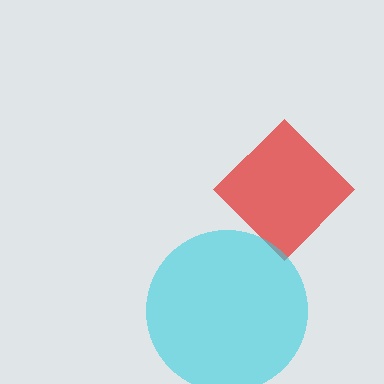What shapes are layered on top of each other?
The layered shapes are: a red diamond, a cyan circle.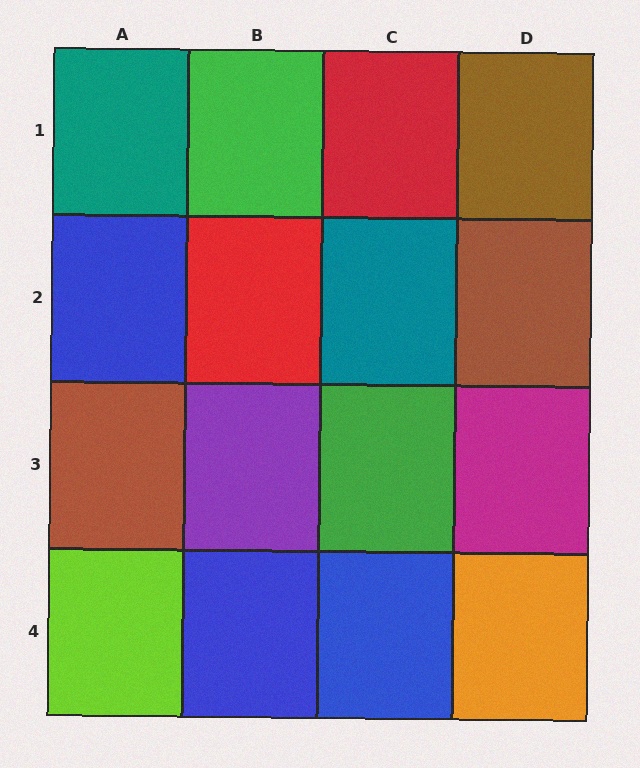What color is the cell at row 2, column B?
Red.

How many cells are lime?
1 cell is lime.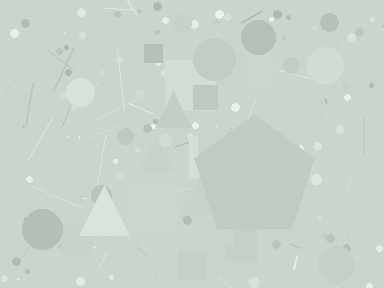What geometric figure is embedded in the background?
A pentagon is embedded in the background.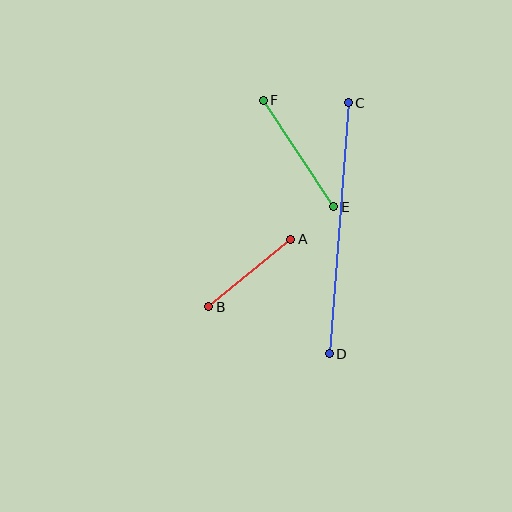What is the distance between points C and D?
The distance is approximately 252 pixels.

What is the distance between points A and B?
The distance is approximately 106 pixels.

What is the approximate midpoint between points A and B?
The midpoint is at approximately (250, 273) pixels.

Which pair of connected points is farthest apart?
Points C and D are farthest apart.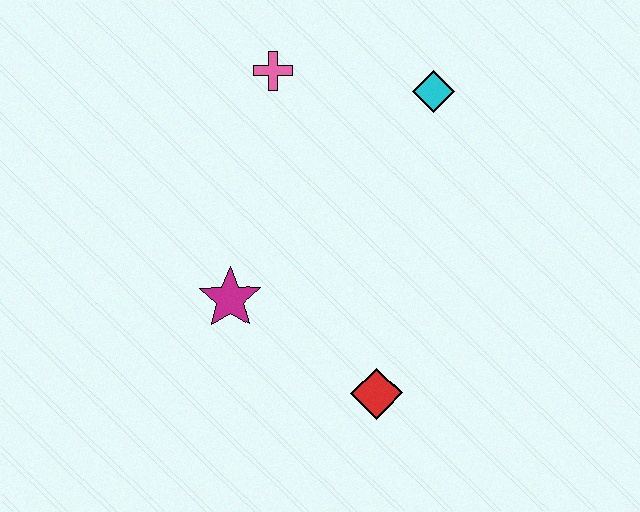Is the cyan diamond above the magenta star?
Yes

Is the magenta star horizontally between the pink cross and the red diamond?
No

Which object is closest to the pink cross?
The cyan diamond is closest to the pink cross.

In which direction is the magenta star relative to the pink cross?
The magenta star is below the pink cross.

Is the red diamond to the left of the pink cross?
No